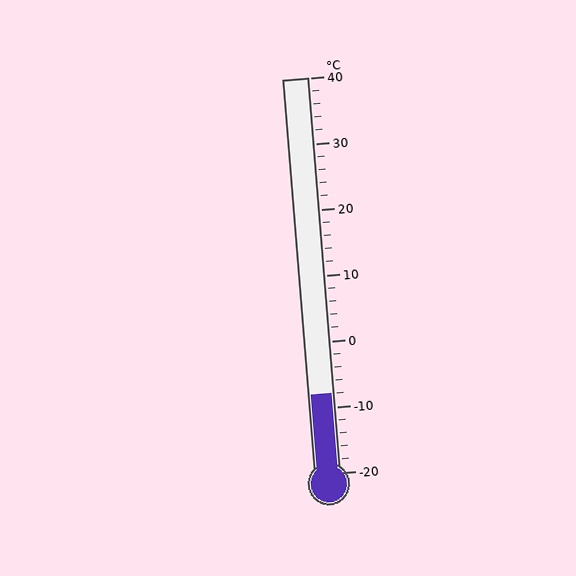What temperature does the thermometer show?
The thermometer shows approximately -8°C.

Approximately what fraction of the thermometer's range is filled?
The thermometer is filled to approximately 20% of its range.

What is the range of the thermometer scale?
The thermometer scale ranges from -20°C to 40°C.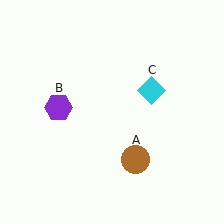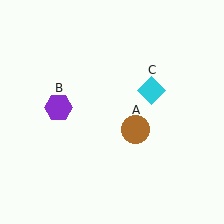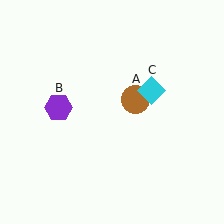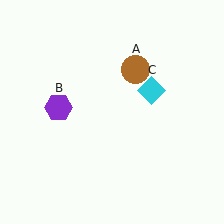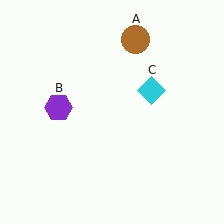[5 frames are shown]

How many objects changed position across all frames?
1 object changed position: brown circle (object A).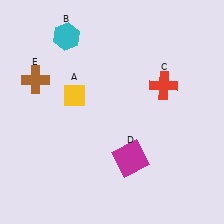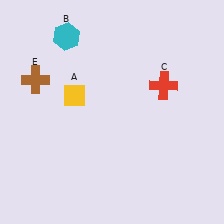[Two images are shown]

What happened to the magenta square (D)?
The magenta square (D) was removed in Image 2. It was in the bottom-right area of Image 1.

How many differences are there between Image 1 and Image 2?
There is 1 difference between the two images.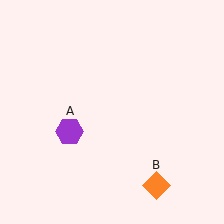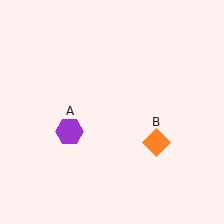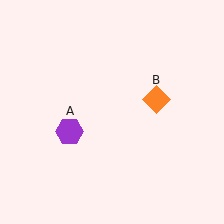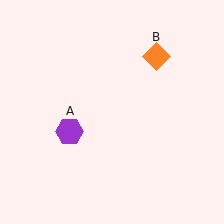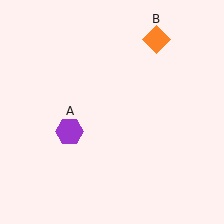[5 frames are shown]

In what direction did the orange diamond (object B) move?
The orange diamond (object B) moved up.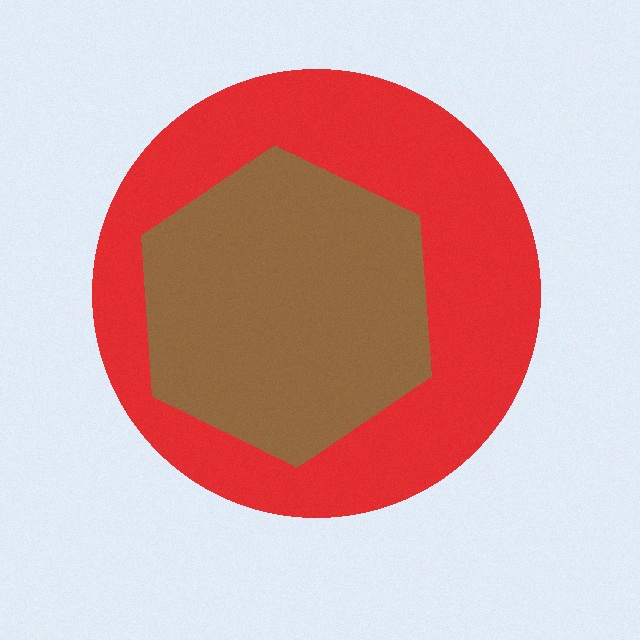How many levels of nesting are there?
2.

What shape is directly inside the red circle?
The brown hexagon.